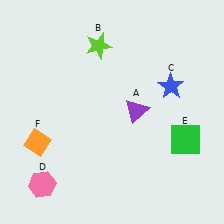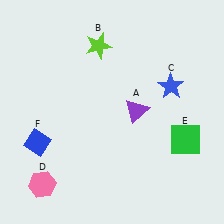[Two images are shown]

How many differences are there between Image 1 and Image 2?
There is 1 difference between the two images.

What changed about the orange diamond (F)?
In Image 1, F is orange. In Image 2, it changed to blue.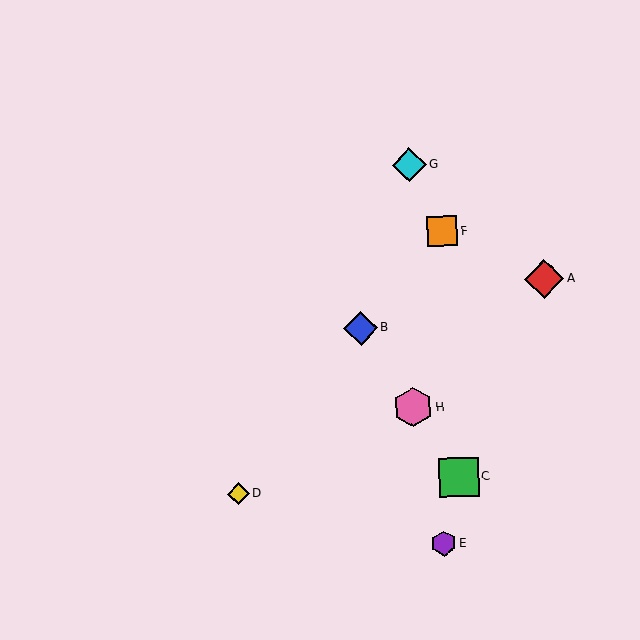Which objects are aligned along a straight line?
Objects B, C, H are aligned along a straight line.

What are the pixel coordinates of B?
Object B is at (360, 328).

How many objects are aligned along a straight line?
3 objects (B, C, H) are aligned along a straight line.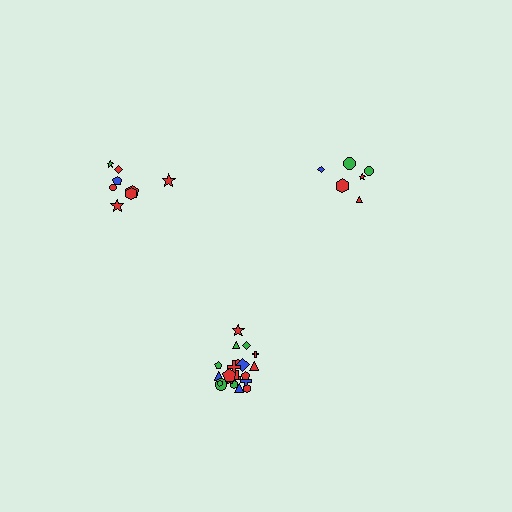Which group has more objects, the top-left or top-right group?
The top-left group.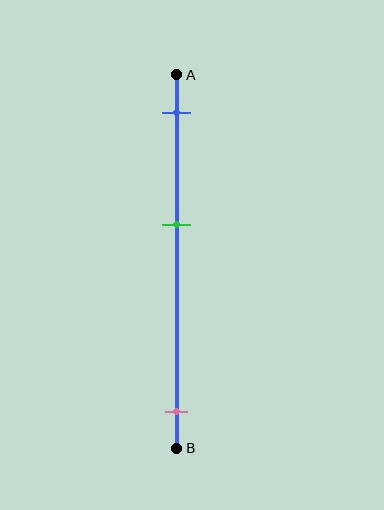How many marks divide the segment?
There are 3 marks dividing the segment.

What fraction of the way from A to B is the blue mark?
The blue mark is approximately 10% (0.1) of the way from A to B.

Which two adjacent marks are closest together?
The blue and green marks are the closest adjacent pair.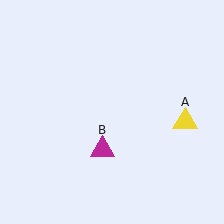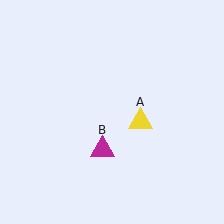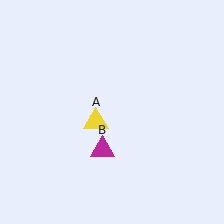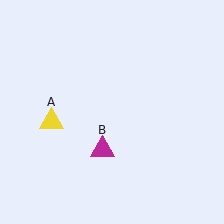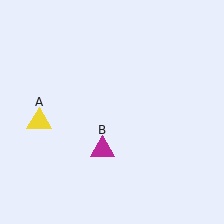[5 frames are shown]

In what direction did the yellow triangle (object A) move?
The yellow triangle (object A) moved left.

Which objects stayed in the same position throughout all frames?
Magenta triangle (object B) remained stationary.